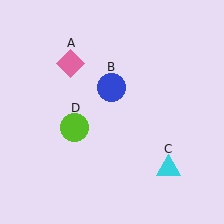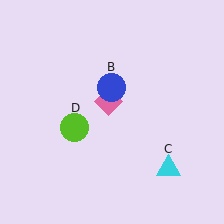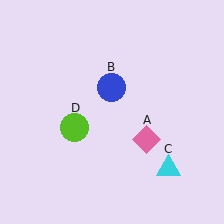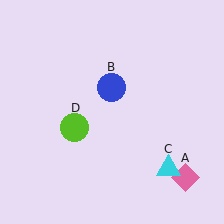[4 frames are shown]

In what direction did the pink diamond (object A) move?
The pink diamond (object A) moved down and to the right.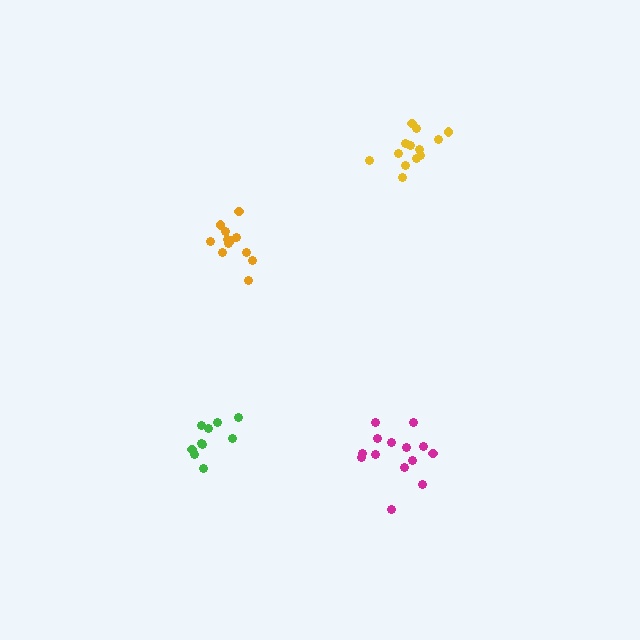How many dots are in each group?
Group 1: 12 dots, Group 2: 14 dots, Group 3: 13 dots, Group 4: 10 dots (49 total).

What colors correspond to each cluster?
The clusters are colored: orange, magenta, yellow, green.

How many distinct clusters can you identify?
There are 4 distinct clusters.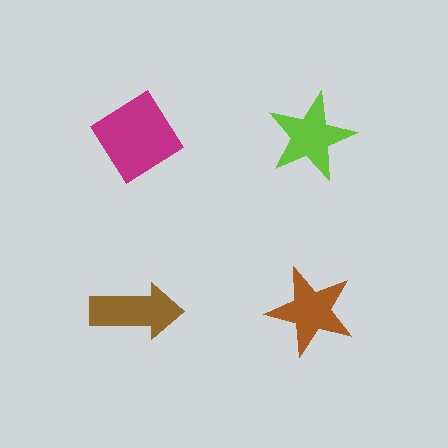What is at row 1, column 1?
A magenta diamond.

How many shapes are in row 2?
2 shapes.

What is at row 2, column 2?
A brown star.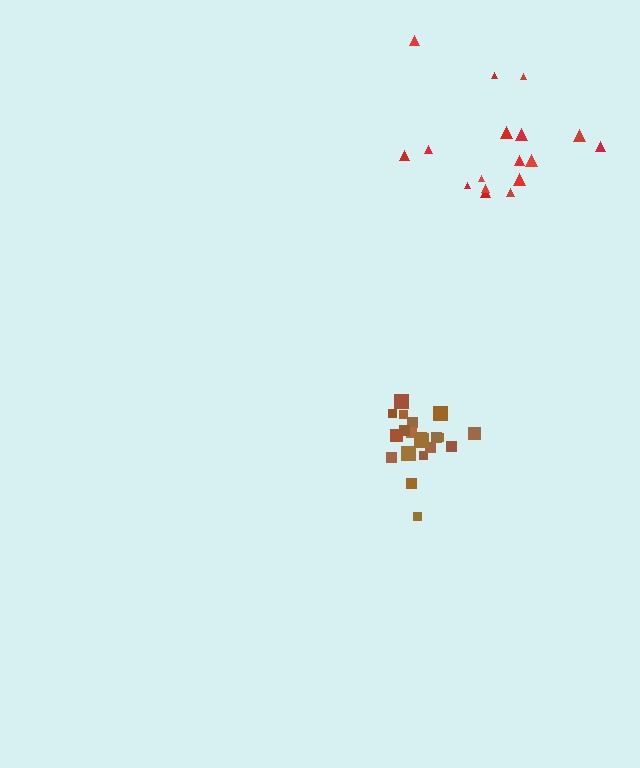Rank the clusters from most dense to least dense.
brown, red.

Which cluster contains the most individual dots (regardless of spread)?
Brown (20).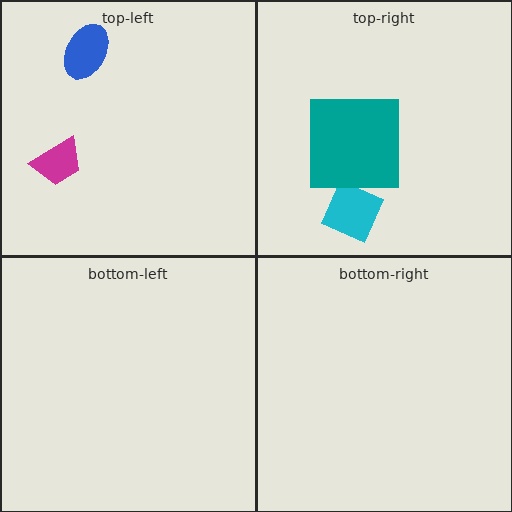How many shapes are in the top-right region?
2.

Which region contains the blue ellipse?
The top-left region.